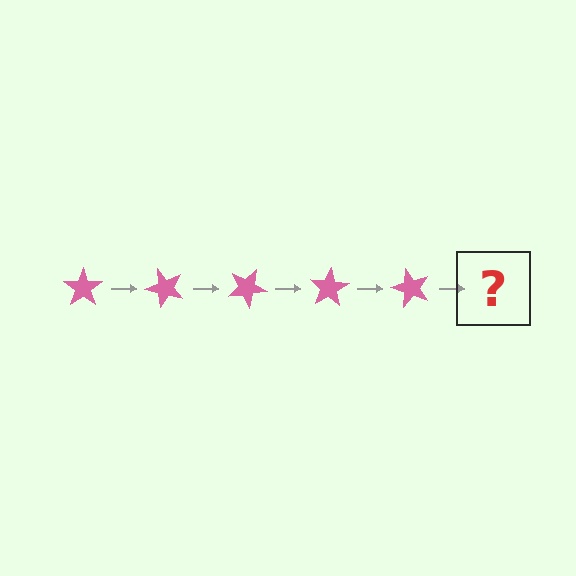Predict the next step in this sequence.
The next step is a pink star rotated 250 degrees.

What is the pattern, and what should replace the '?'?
The pattern is that the star rotates 50 degrees each step. The '?' should be a pink star rotated 250 degrees.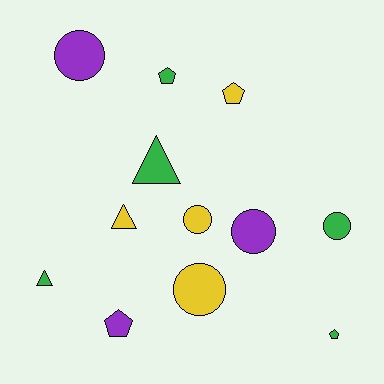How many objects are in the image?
There are 12 objects.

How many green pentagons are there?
There are 2 green pentagons.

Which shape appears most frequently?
Circle, with 5 objects.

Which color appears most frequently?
Green, with 5 objects.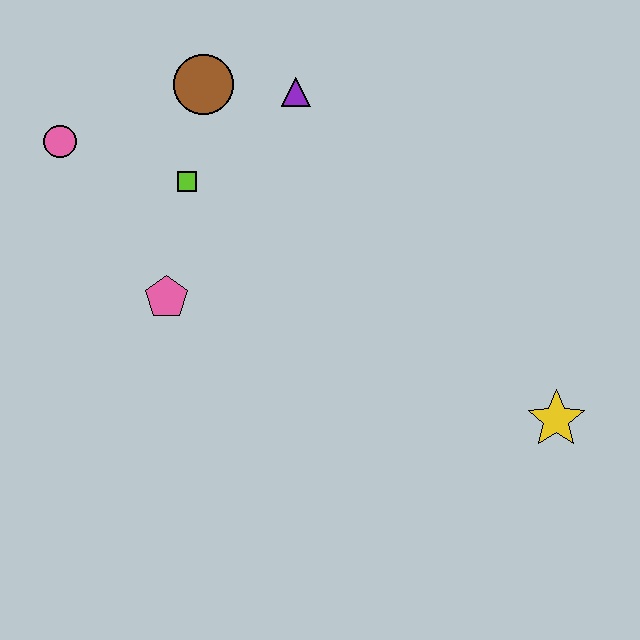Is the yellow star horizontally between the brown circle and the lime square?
No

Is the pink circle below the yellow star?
No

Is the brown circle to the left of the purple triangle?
Yes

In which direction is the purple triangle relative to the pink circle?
The purple triangle is to the right of the pink circle.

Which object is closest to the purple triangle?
The brown circle is closest to the purple triangle.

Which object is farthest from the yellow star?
The pink circle is farthest from the yellow star.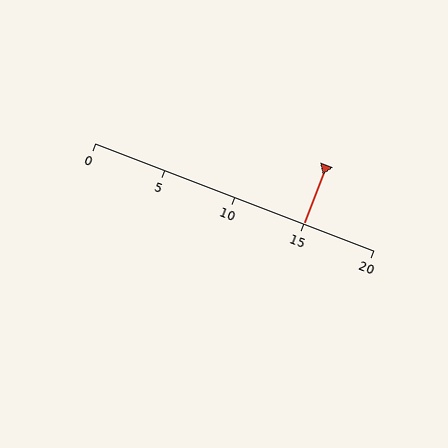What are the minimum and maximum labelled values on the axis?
The axis runs from 0 to 20.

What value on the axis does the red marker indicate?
The marker indicates approximately 15.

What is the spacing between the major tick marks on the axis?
The major ticks are spaced 5 apart.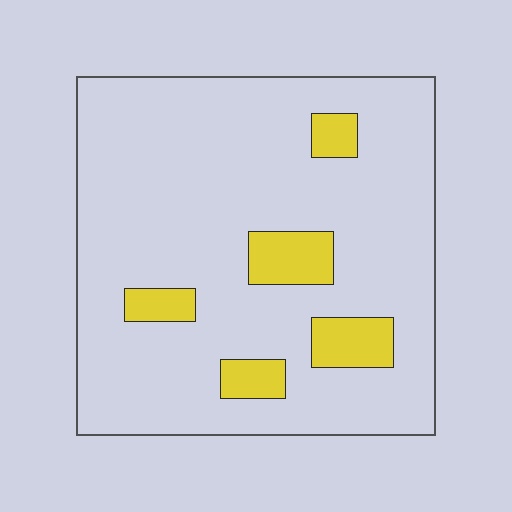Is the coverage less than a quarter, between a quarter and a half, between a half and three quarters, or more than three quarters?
Less than a quarter.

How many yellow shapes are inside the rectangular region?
5.